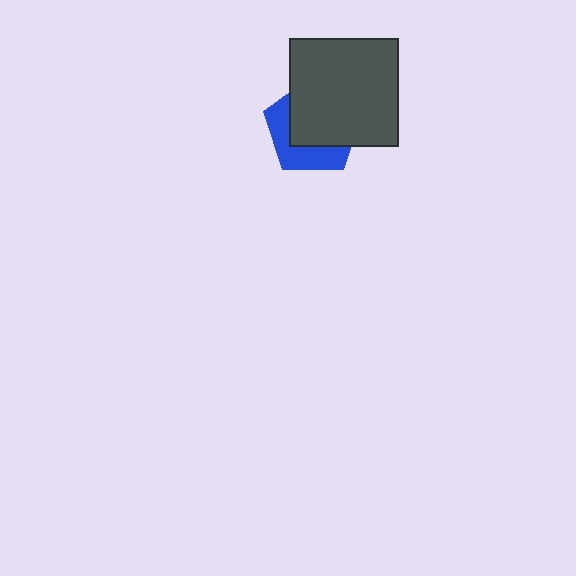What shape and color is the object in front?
The object in front is a dark gray square.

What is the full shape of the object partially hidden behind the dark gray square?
The partially hidden object is a blue pentagon.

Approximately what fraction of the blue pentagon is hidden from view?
Roughly 61% of the blue pentagon is hidden behind the dark gray square.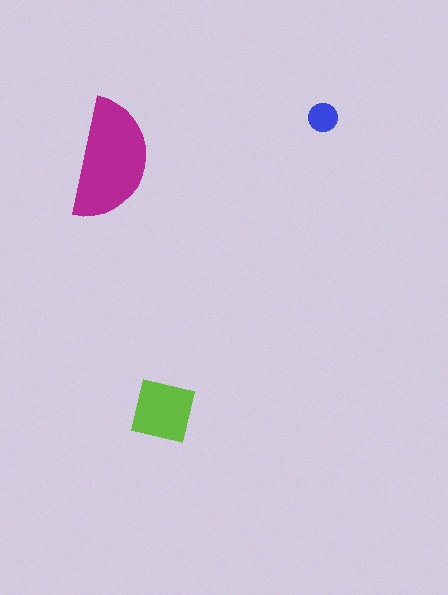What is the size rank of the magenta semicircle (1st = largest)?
1st.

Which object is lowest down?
The lime square is bottommost.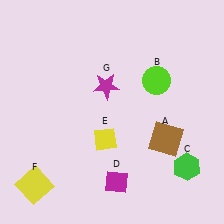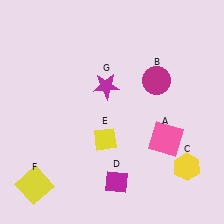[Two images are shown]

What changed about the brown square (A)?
In Image 1, A is brown. In Image 2, it changed to pink.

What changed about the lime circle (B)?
In Image 1, B is lime. In Image 2, it changed to magenta.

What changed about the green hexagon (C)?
In Image 1, C is green. In Image 2, it changed to yellow.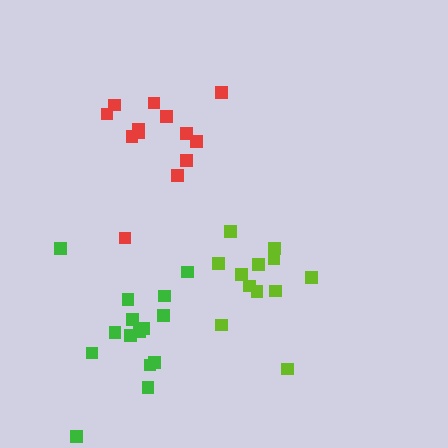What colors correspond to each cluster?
The clusters are colored: green, red, lime.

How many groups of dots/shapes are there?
There are 3 groups.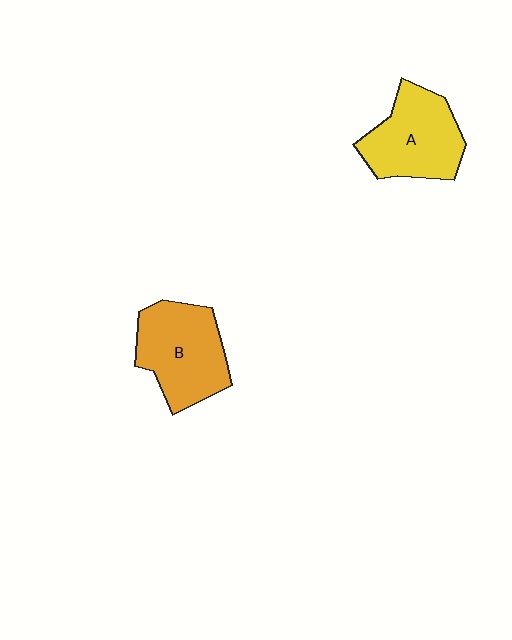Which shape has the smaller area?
Shape A (yellow).